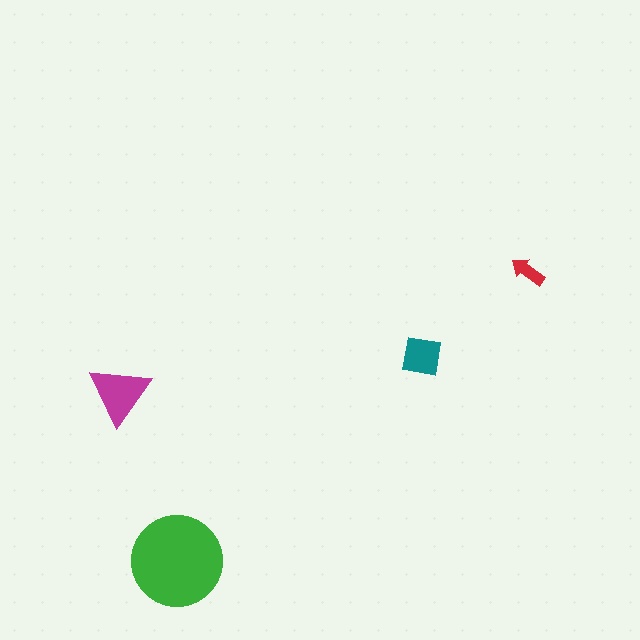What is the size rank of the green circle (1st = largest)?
1st.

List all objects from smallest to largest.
The red arrow, the teal square, the magenta triangle, the green circle.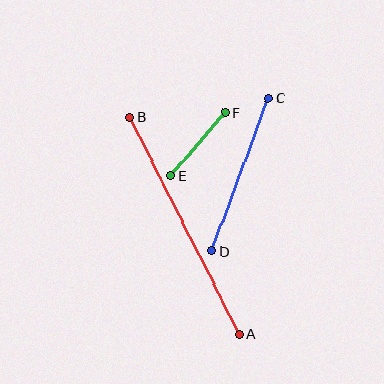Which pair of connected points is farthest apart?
Points A and B are farthest apart.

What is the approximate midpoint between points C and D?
The midpoint is at approximately (240, 175) pixels.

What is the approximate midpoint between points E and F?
The midpoint is at approximately (198, 144) pixels.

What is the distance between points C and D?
The distance is approximately 163 pixels.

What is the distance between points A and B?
The distance is approximately 243 pixels.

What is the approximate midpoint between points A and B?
The midpoint is at approximately (185, 226) pixels.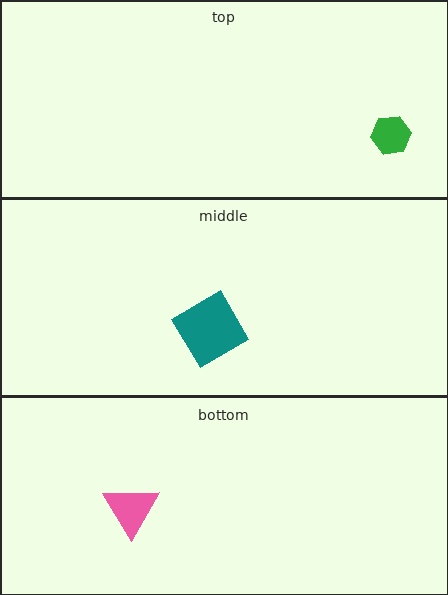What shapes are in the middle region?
The teal diamond.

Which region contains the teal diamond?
The middle region.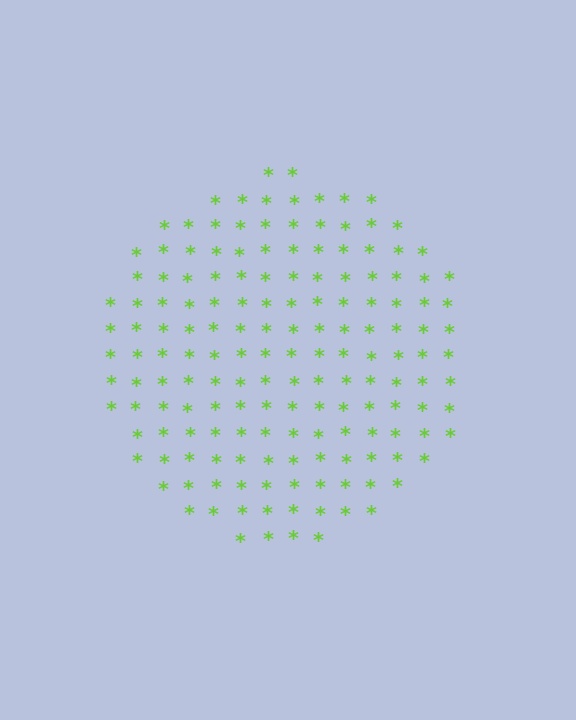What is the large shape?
The large shape is a circle.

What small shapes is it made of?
It is made of small asterisks.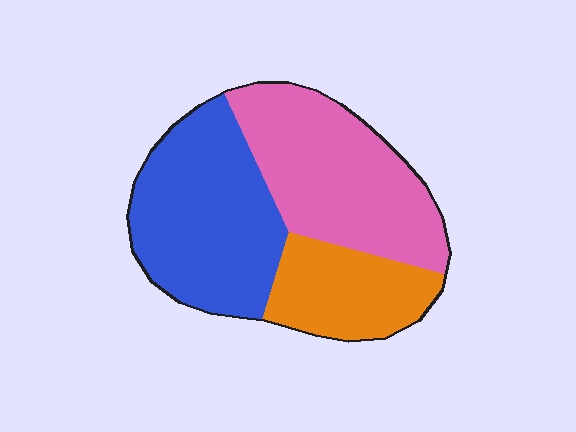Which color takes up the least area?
Orange, at roughly 20%.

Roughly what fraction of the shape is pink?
Pink covers around 40% of the shape.